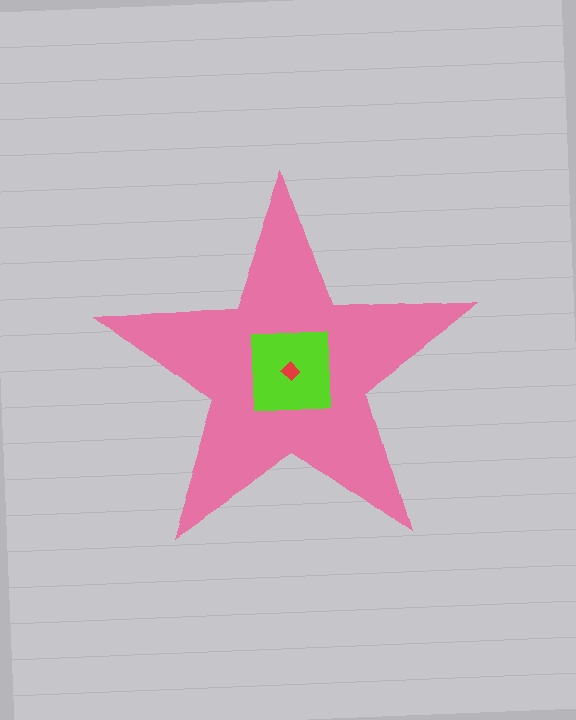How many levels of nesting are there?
3.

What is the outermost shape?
The pink star.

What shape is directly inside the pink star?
The lime square.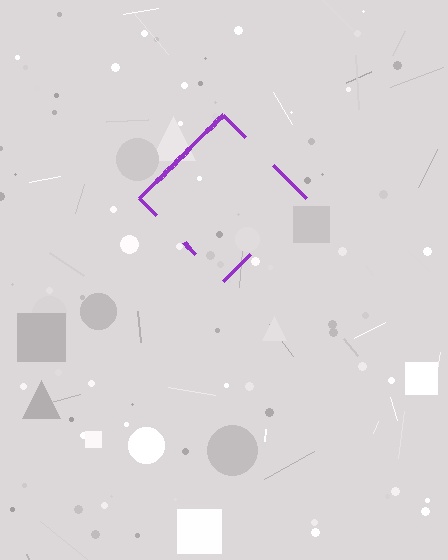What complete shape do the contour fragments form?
The contour fragments form a diamond.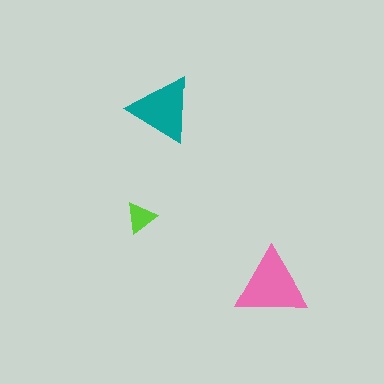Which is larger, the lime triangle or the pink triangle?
The pink one.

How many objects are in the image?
There are 3 objects in the image.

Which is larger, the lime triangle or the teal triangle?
The teal one.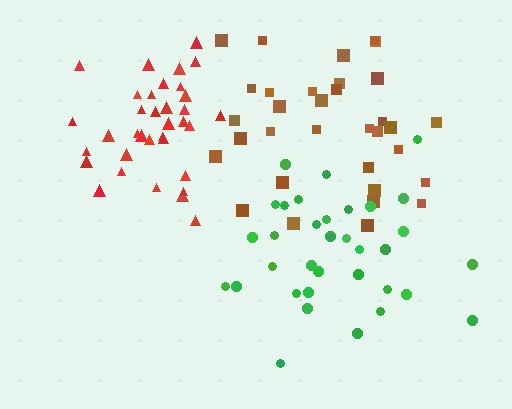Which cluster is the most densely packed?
Red.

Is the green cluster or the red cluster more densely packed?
Red.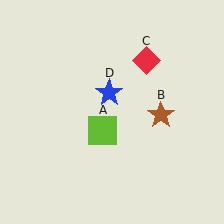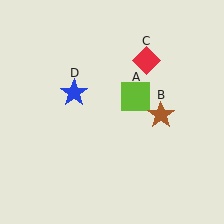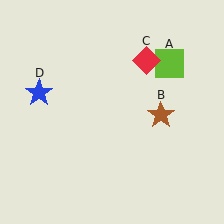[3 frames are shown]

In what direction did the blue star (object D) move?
The blue star (object D) moved left.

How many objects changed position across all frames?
2 objects changed position: lime square (object A), blue star (object D).